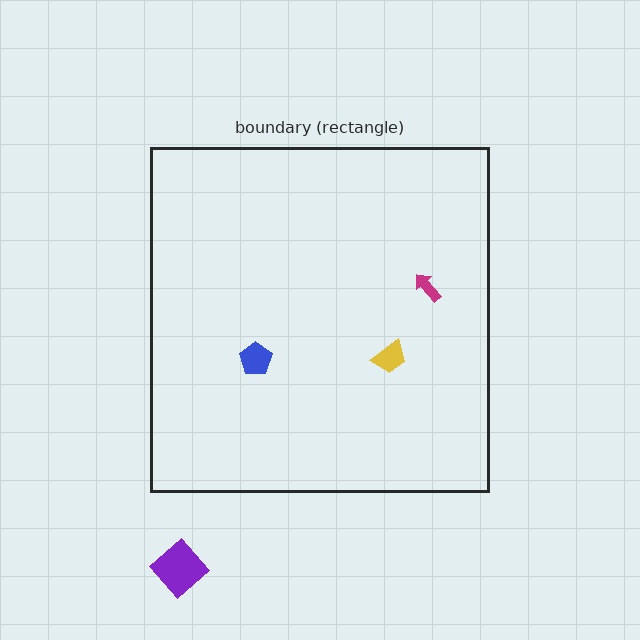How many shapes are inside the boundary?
3 inside, 1 outside.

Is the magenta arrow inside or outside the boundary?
Inside.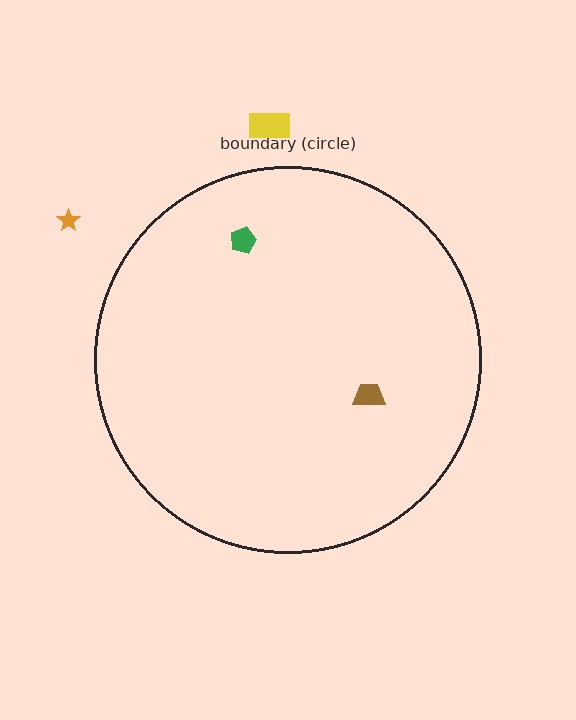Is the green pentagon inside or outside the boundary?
Inside.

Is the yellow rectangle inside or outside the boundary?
Outside.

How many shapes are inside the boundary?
2 inside, 2 outside.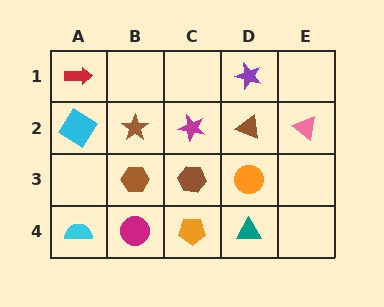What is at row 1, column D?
A purple star.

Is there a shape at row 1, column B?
No, that cell is empty.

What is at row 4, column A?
A cyan semicircle.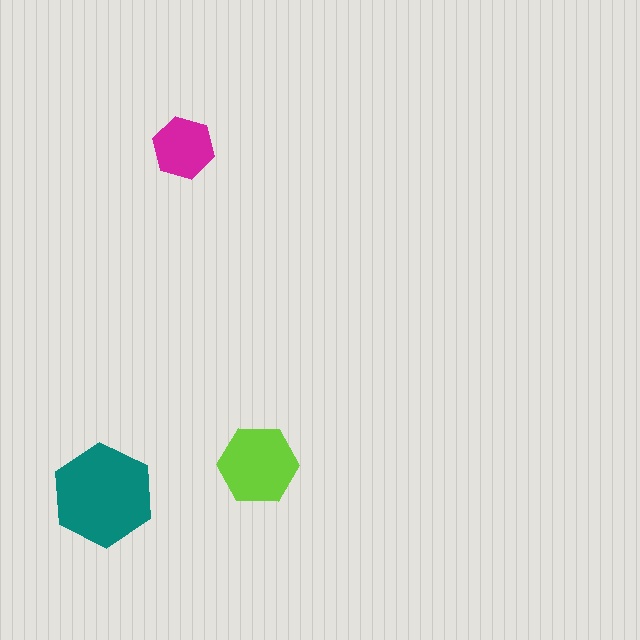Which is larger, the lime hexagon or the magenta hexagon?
The lime one.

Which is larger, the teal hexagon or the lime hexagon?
The teal one.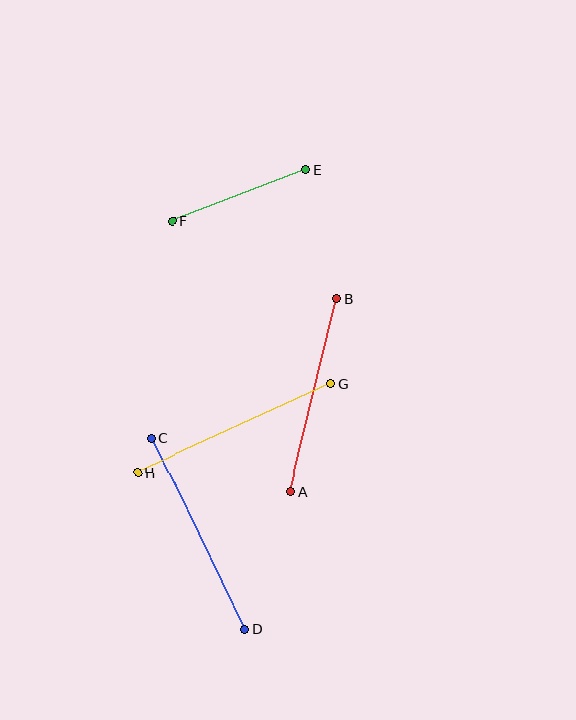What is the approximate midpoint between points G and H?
The midpoint is at approximately (234, 428) pixels.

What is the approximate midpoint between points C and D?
The midpoint is at approximately (198, 534) pixels.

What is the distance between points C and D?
The distance is approximately 213 pixels.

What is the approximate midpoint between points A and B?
The midpoint is at approximately (313, 395) pixels.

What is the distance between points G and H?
The distance is approximately 213 pixels.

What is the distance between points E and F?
The distance is approximately 143 pixels.